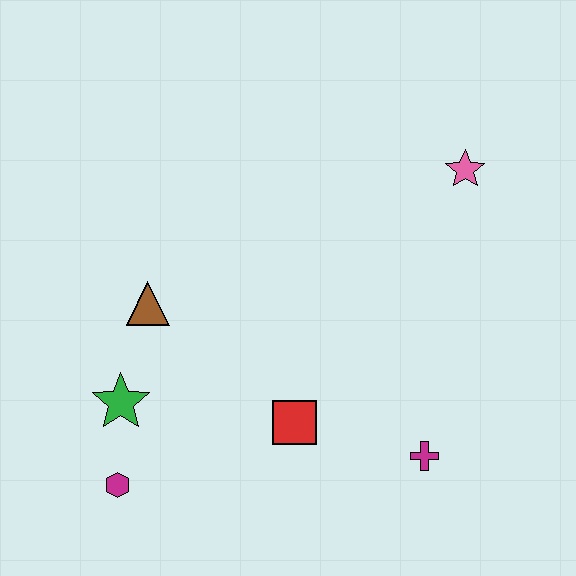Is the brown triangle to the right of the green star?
Yes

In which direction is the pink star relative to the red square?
The pink star is above the red square.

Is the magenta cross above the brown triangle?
No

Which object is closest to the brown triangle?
The green star is closest to the brown triangle.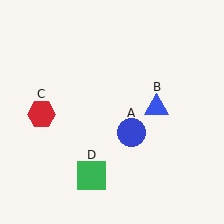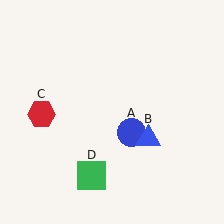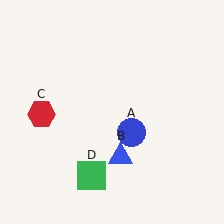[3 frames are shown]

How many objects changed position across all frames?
1 object changed position: blue triangle (object B).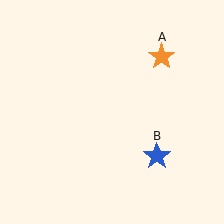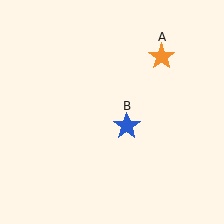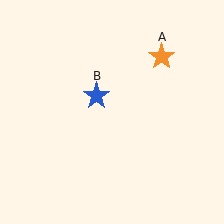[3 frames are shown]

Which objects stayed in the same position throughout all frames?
Orange star (object A) remained stationary.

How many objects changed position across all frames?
1 object changed position: blue star (object B).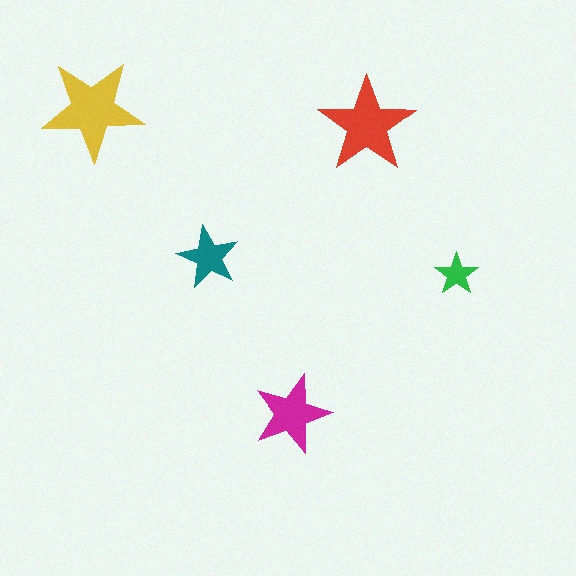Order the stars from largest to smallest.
the yellow one, the red one, the magenta one, the teal one, the green one.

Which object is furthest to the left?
The yellow star is leftmost.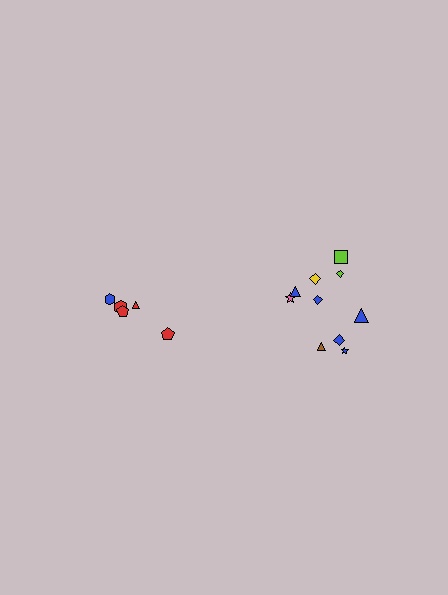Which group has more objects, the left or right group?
The right group.